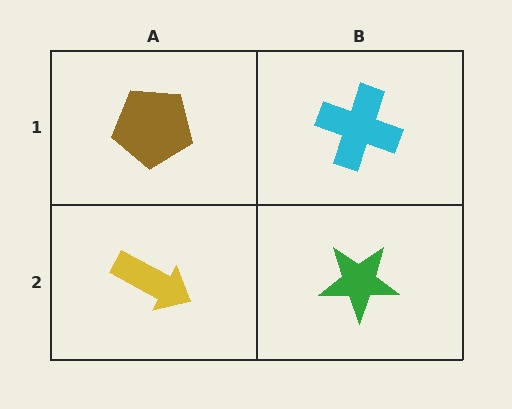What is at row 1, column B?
A cyan cross.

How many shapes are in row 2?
2 shapes.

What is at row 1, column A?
A brown pentagon.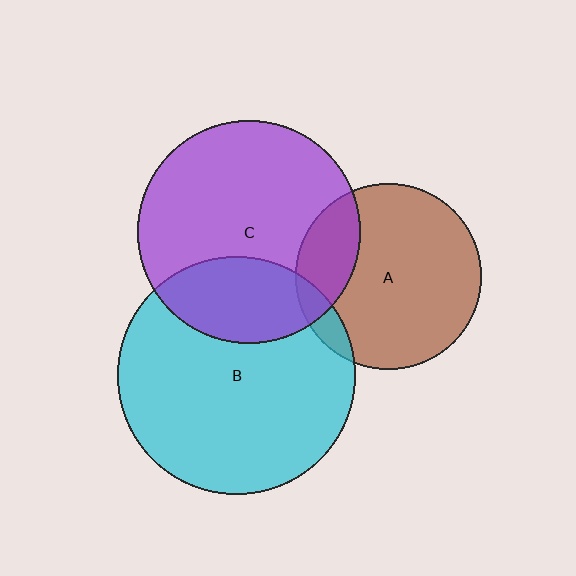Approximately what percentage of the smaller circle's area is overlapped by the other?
Approximately 20%.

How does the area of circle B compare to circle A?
Approximately 1.6 times.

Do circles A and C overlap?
Yes.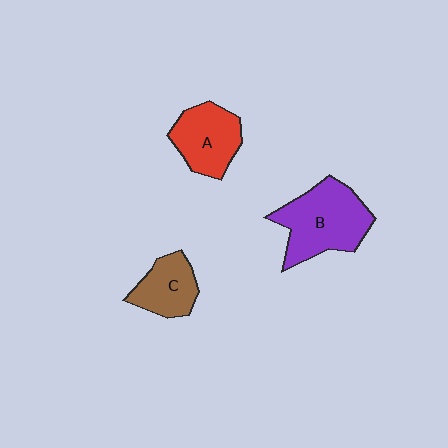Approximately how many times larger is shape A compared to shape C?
Approximately 1.2 times.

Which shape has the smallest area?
Shape C (brown).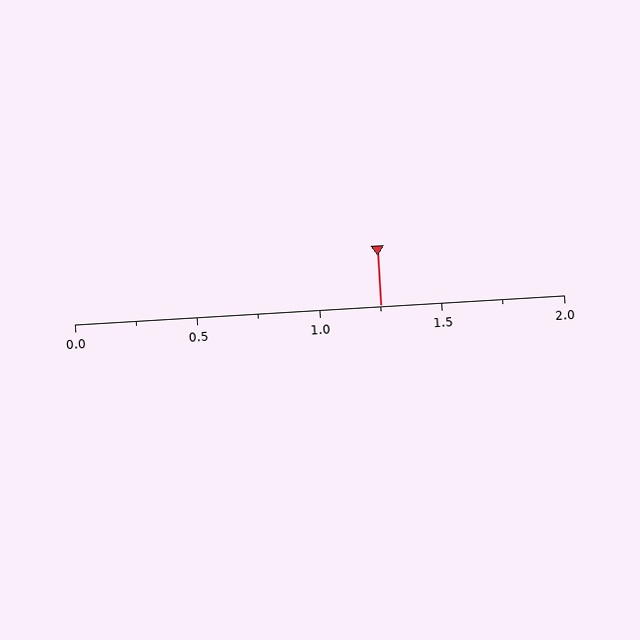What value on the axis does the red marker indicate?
The marker indicates approximately 1.25.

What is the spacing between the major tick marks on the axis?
The major ticks are spaced 0.5 apart.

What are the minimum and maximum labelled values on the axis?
The axis runs from 0.0 to 2.0.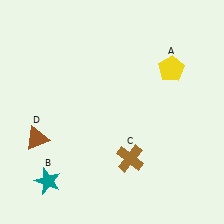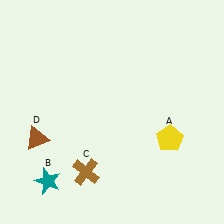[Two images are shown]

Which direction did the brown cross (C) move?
The brown cross (C) moved left.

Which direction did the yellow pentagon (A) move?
The yellow pentagon (A) moved down.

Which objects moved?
The objects that moved are: the yellow pentagon (A), the brown cross (C).